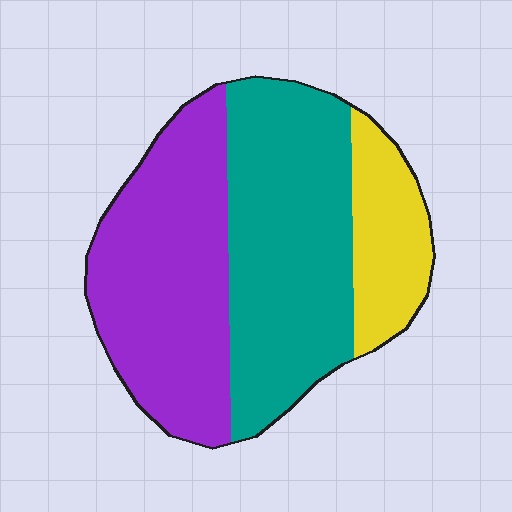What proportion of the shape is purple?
Purple takes up about two fifths (2/5) of the shape.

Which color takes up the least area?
Yellow, at roughly 15%.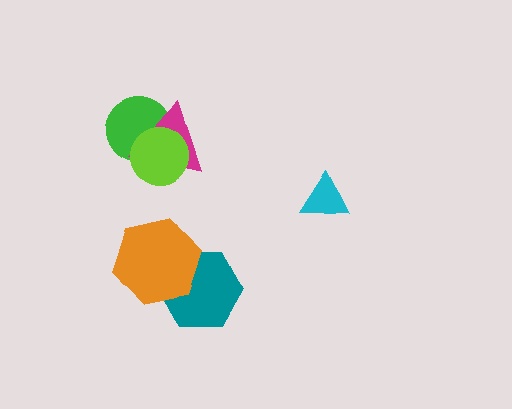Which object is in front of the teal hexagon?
The orange hexagon is in front of the teal hexagon.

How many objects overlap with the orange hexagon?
1 object overlaps with the orange hexagon.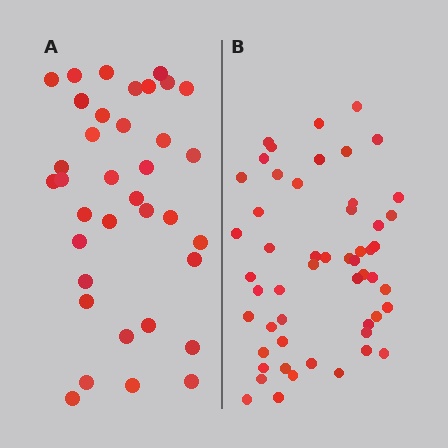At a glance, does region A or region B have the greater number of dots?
Region B (the right region) has more dots.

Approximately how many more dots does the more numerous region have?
Region B has approximately 15 more dots than region A.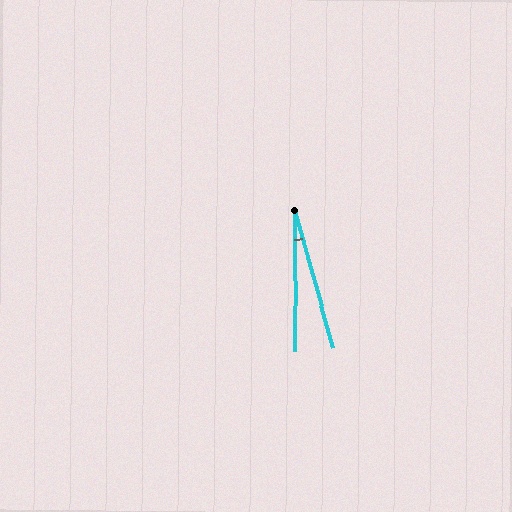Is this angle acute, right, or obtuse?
It is acute.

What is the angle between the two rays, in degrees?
Approximately 15 degrees.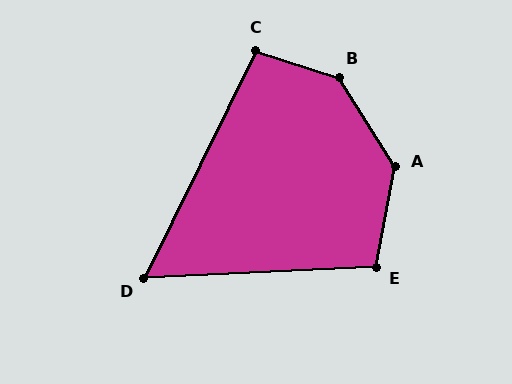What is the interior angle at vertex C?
Approximately 98 degrees (obtuse).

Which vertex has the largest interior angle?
B, at approximately 140 degrees.